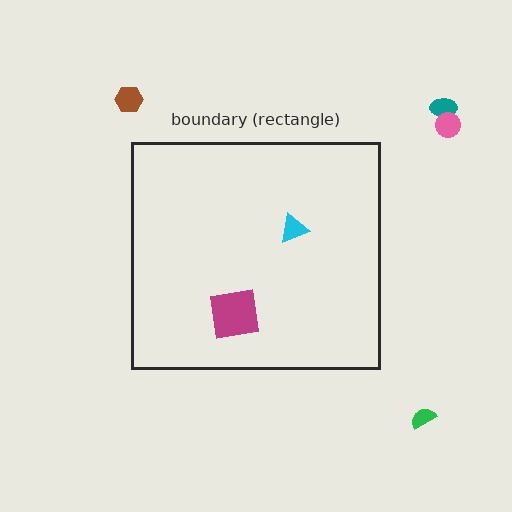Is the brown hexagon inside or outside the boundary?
Outside.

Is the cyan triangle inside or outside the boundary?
Inside.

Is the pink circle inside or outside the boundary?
Outside.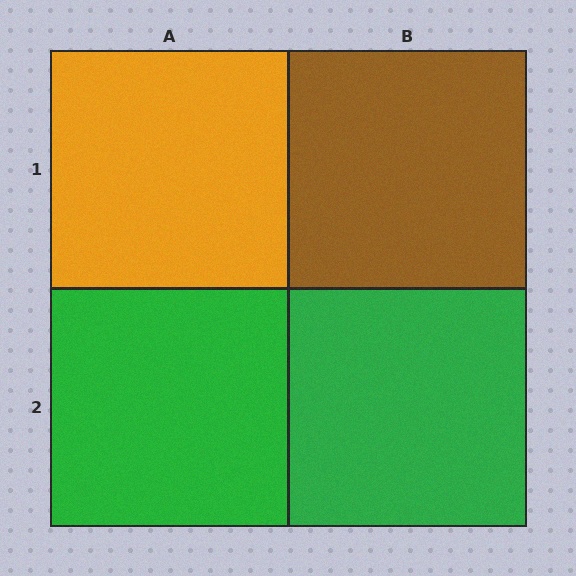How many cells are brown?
1 cell is brown.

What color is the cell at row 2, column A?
Green.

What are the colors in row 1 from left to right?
Orange, brown.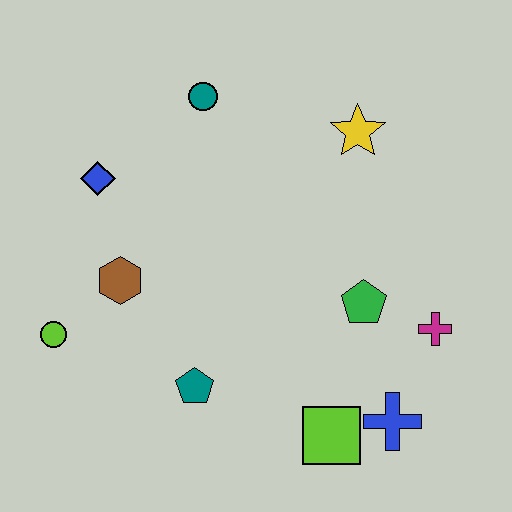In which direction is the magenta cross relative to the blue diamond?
The magenta cross is to the right of the blue diamond.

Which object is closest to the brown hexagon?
The lime circle is closest to the brown hexagon.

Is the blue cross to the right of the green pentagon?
Yes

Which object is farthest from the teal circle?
The blue cross is farthest from the teal circle.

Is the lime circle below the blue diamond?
Yes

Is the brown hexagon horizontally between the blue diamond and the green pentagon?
Yes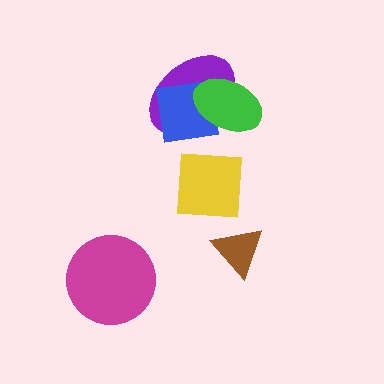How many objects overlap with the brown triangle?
0 objects overlap with the brown triangle.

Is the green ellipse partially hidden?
No, no other shape covers it.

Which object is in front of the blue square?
The green ellipse is in front of the blue square.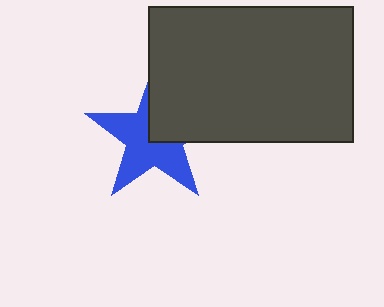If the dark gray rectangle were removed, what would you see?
You would see the complete blue star.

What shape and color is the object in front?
The object in front is a dark gray rectangle.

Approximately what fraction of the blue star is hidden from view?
Roughly 39% of the blue star is hidden behind the dark gray rectangle.